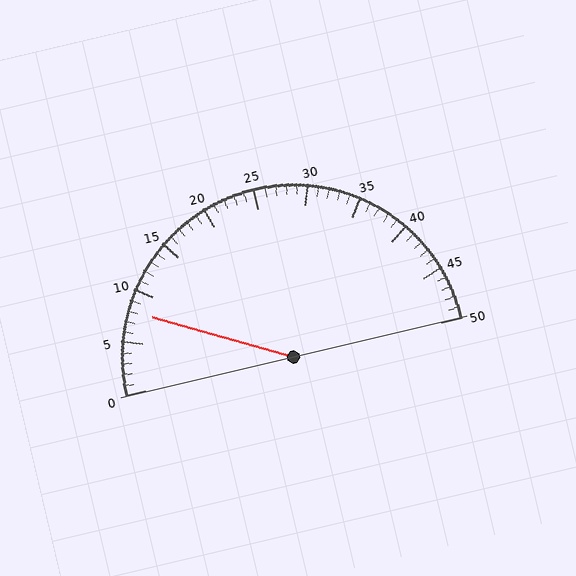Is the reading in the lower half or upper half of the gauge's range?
The reading is in the lower half of the range (0 to 50).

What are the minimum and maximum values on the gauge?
The gauge ranges from 0 to 50.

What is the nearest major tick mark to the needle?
The nearest major tick mark is 10.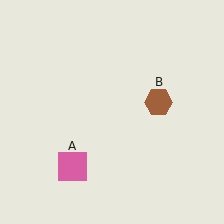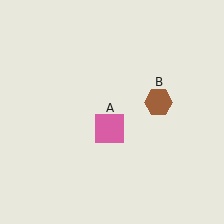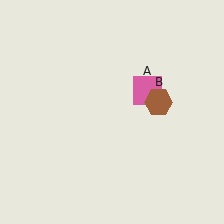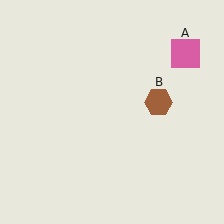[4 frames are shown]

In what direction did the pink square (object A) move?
The pink square (object A) moved up and to the right.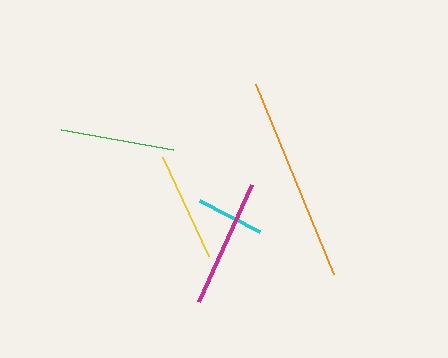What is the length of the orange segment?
The orange segment is approximately 205 pixels long.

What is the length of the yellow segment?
The yellow segment is approximately 109 pixels long.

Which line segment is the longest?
The orange line is the longest at approximately 205 pixels.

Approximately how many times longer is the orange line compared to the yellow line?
The orange line is approximately 1.9 times the length of the yellow line.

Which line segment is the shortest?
The cyan line is the shortest at approximately 67 pixels.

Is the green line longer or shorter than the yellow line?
The green line is longer than the yellow line.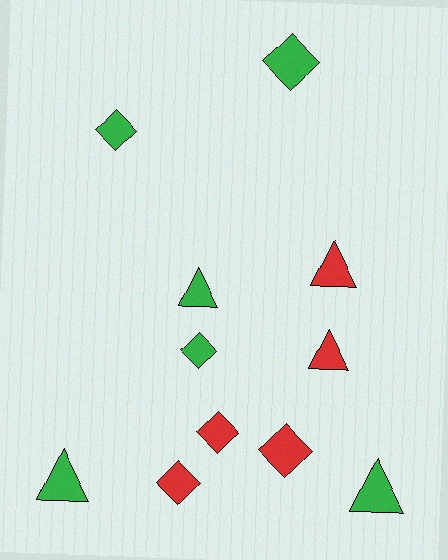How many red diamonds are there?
There are 3 red diamonds.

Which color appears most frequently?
Green, with 6 objects.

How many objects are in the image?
There are 11 objects.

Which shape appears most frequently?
Diamond, with 6 objects.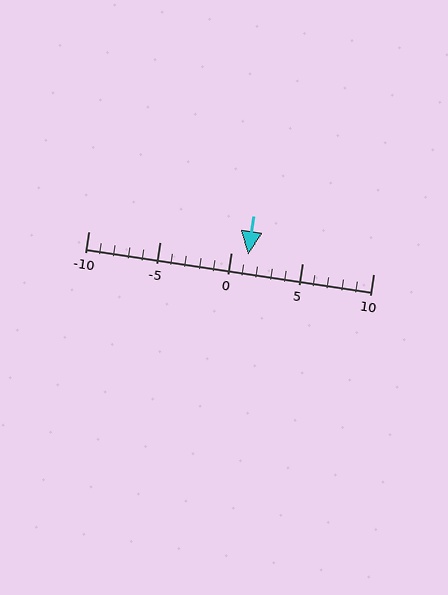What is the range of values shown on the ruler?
The ruler shows values from -10 to 10.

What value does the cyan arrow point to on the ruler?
The cyan arrow points to approximately 1.